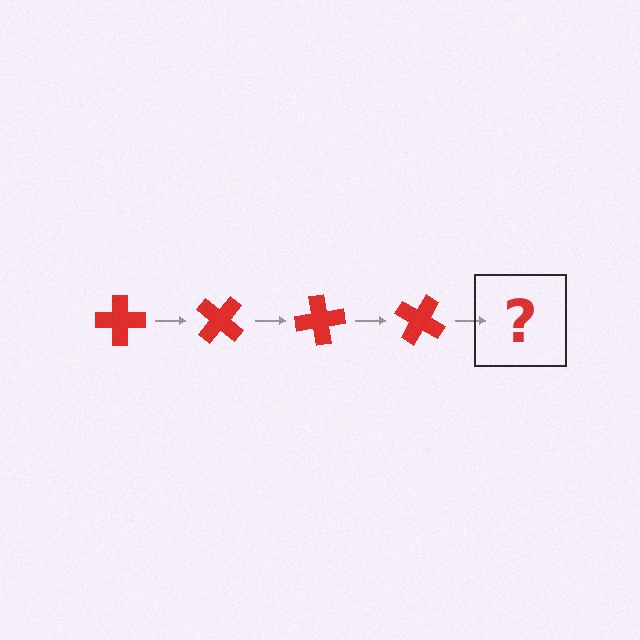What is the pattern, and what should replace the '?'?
The pattern is that the cross rotates 40 degrees each step. The '?' should be a red cross rotated 160 degrees.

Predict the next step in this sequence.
The next step is a red cross rotated 160 degrees.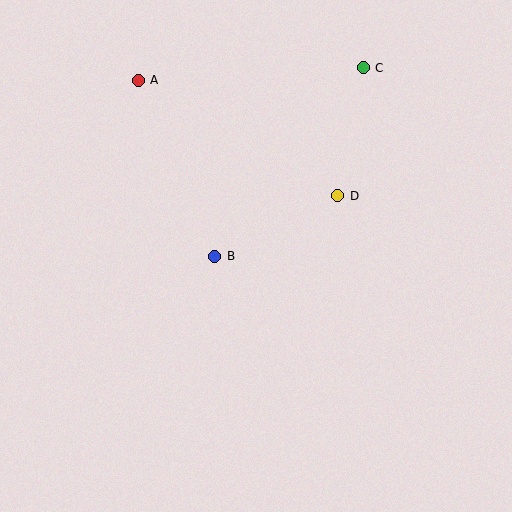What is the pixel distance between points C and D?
The distance between C and D is 130 pixels.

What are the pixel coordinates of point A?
Point A is at (138, 80).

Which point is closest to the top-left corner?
Point A is closest to the top-left corner.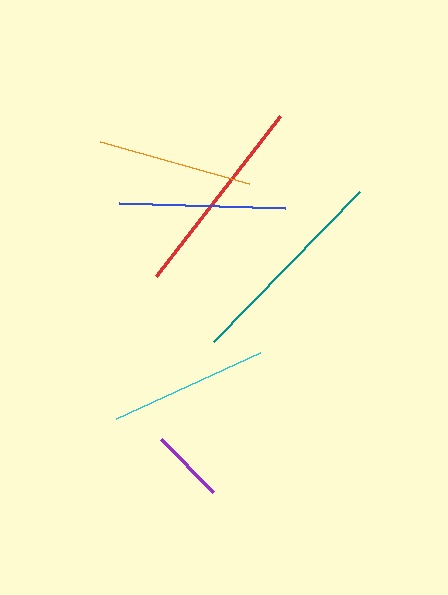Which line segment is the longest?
The teal line is the longest at approximately 209 pixels.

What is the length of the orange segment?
The orange segment is approximately 155 pixels long.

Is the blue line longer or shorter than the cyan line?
The blue line is longer than the cyan line.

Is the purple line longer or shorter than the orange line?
The orange line is longer than the purple line.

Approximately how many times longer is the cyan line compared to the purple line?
The cyan line is approximately 2.2 times the length of the purple line.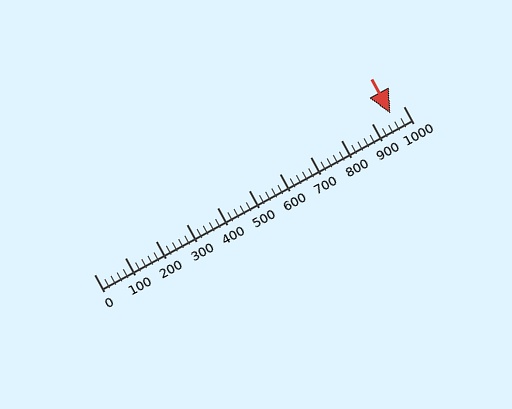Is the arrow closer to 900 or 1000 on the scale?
The arrow is closer to 1000.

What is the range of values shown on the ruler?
The ruler shows values from 0 to 1000.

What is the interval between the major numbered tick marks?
The major tick marks are spaced 100 units apart.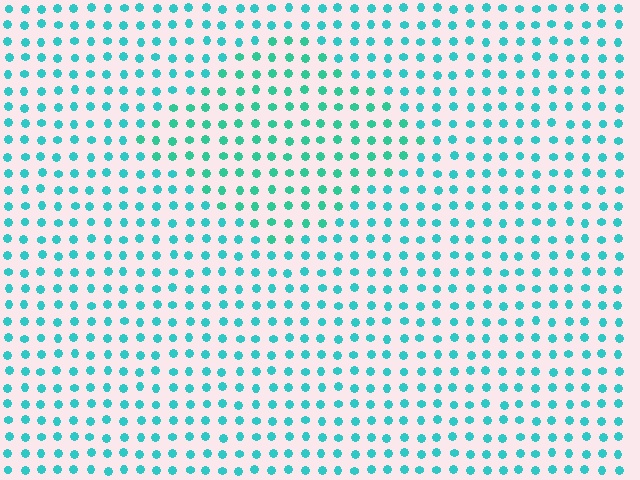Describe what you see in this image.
The image is filled with small cyan elements in a uniform arrangement. A diamond-shaped region is visible where the elements are tinted to a slightly different hue, forming a subtle color boundary.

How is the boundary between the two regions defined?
The boundary is defined purely by a slight shift in hue (about 19 degrees). Spacing, size, and orientation are identical on both sides.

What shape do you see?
I see a diamond.